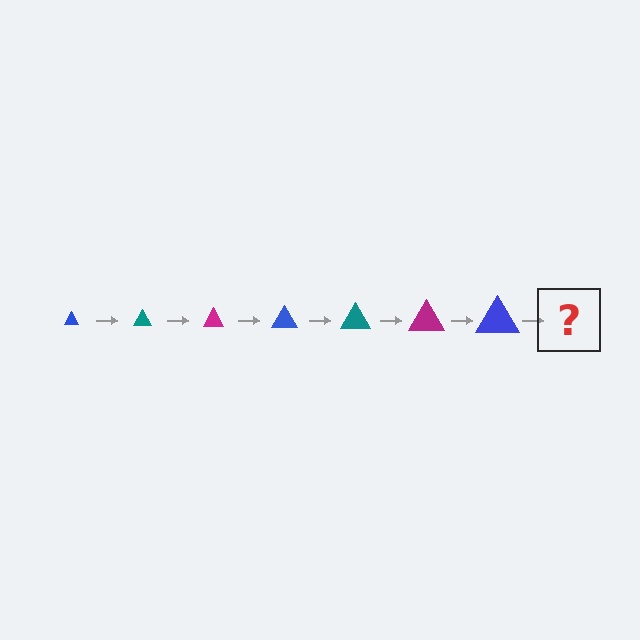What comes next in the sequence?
The next element should be a teal triangle, larger than the previous one.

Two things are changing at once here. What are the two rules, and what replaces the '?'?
The two rules are that the triangle grows larger each step and the color cycles through blue, teal, and magenta. The '?' should be a teal triangle, larger than the previous one.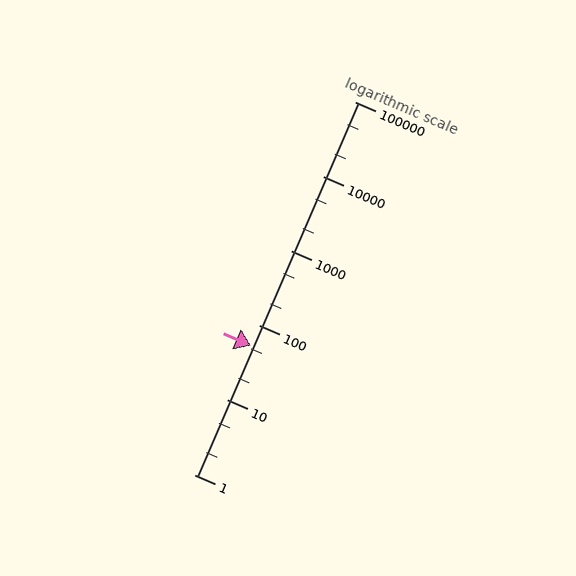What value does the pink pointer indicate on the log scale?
The pointer indicates approximately 54.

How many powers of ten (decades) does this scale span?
The scale spans 5 decades, from 1 to 100000.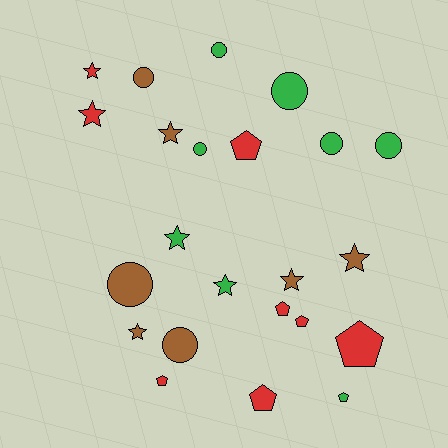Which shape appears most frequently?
Star, with 8 objects.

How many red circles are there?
There are no red circles.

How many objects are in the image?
There are 23 objects.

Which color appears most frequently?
Green, with 8 objects.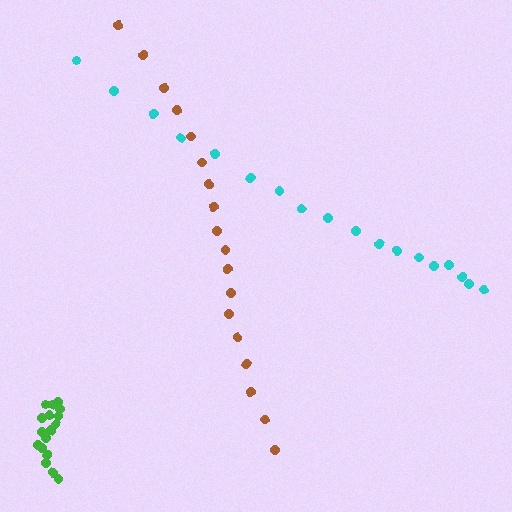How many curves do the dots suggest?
There are 3 distinct paths.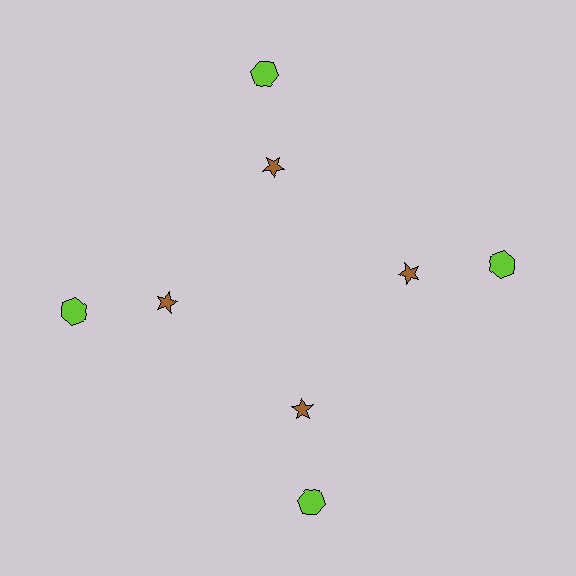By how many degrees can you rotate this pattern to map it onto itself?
The pattern maps onto itself every 90 degrees of rotation.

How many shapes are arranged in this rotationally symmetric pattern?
There are 8 shapes, arranged in 4 groups of 2.